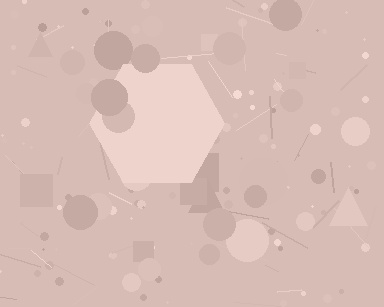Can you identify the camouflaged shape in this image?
The camouflaged shape is a hexagon.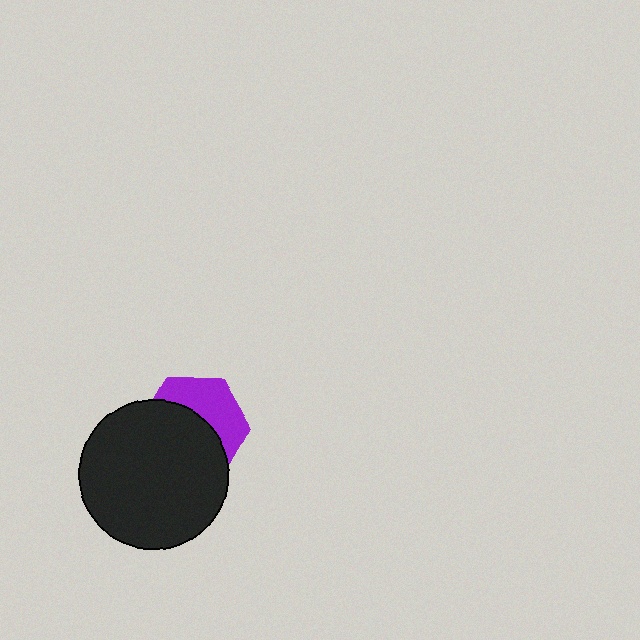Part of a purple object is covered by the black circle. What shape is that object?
It is a hexagon.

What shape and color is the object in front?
The object in front is a black circle.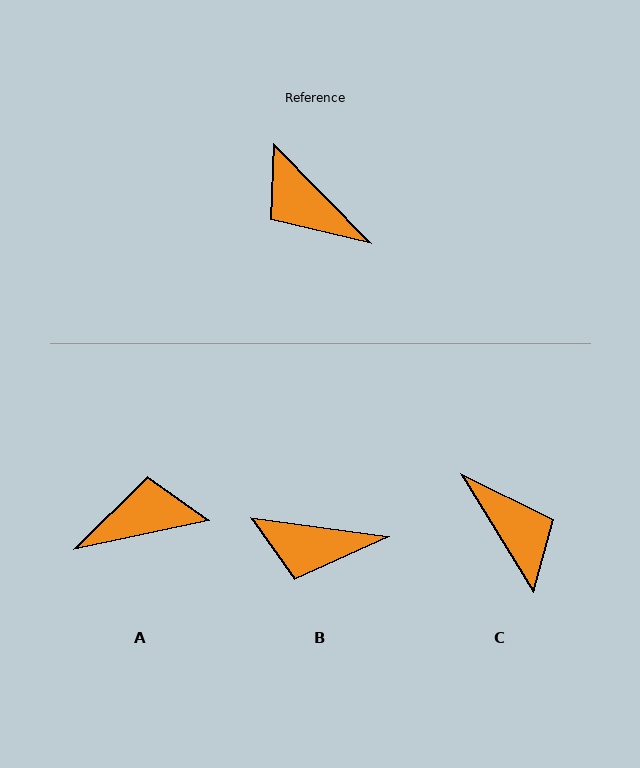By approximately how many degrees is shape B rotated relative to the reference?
Approximately 38 degrees counter-clockwise.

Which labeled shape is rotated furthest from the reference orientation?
C, about 167 degrees away.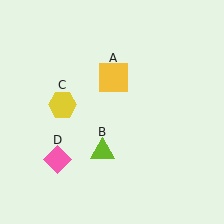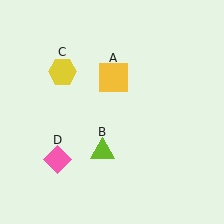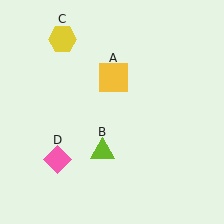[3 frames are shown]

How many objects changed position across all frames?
1 object changed position: yellow hexagon (object C).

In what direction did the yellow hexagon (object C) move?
The yellow hexagon (object C) moved up.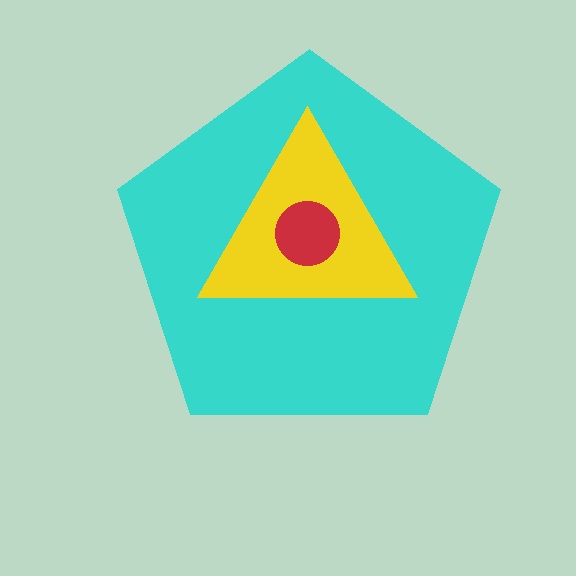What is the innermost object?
The red circle.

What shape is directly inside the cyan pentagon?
The yellow triangle.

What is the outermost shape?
The cyan pentagon.